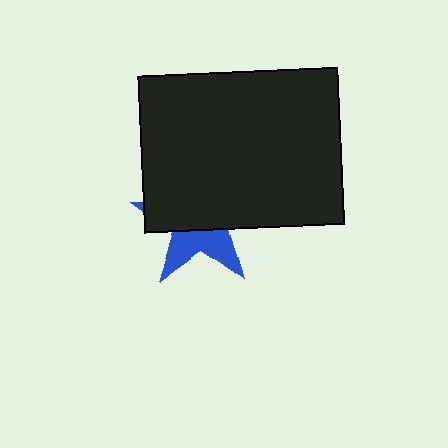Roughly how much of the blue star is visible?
A small part of it is visible (roughly 37%).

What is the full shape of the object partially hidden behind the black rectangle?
The partially hidden object is a blue star.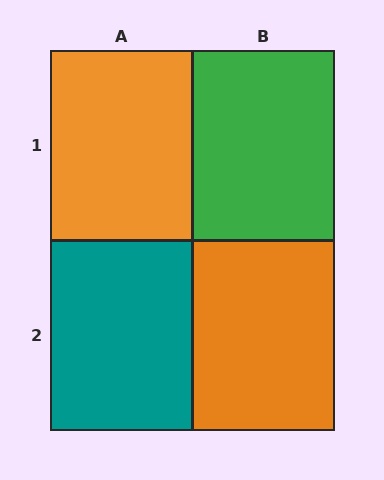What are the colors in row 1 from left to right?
Orange, green.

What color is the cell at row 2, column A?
Teal.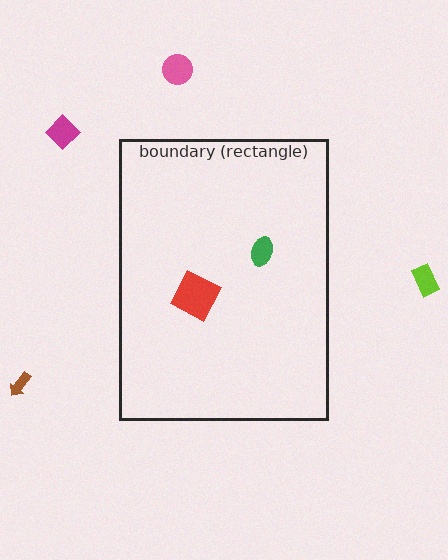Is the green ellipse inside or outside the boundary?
Inside.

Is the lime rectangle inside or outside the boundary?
Outside.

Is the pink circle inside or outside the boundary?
Outside.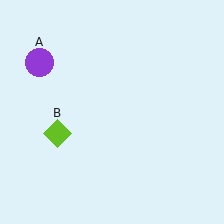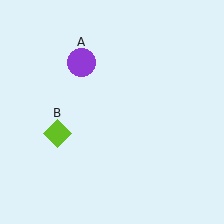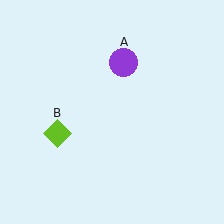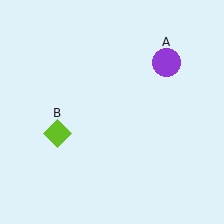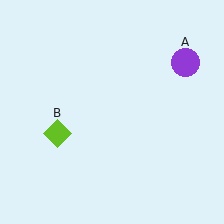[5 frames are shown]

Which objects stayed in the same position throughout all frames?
Lime diamond (object B) remained stationary.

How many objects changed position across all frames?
1 object changed position: purple circle (object A).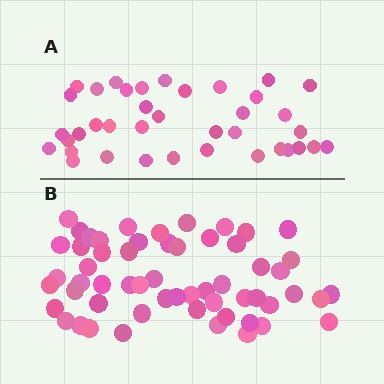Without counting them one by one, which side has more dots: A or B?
Region B (the bottom region) has more dots.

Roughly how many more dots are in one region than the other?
Region B has approximately 20 more dots than region A.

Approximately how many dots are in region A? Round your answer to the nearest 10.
About 40 dots. (The exact count is 38, which rounds to 40.)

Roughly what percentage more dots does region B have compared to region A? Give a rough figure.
About 50% more.